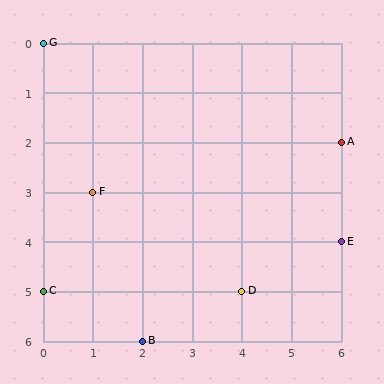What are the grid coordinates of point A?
Point A is at grid coordinates (6, 2).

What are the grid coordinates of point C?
Point C is at grid coordinates (0, 5).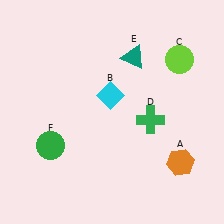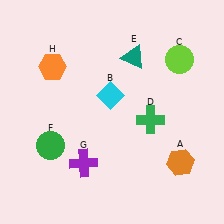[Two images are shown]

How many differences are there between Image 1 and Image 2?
There are 2 differences between the two images.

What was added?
A purple cross (G), an orange hexagon (H) were added in Image 2.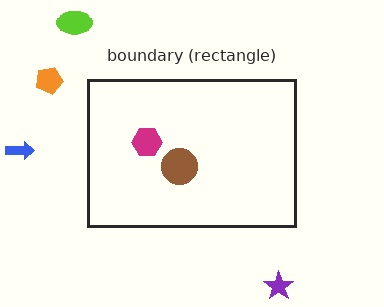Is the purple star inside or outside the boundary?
Outside.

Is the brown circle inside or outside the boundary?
Inside.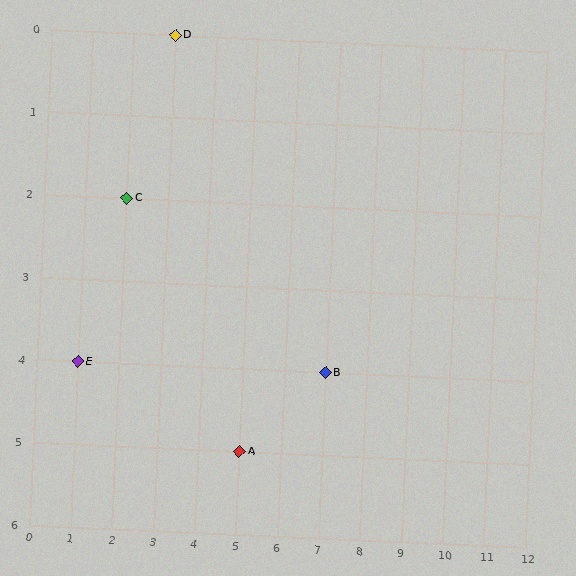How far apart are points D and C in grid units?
Points D and C are 1 column and 2 rows apart (about 2.2 grid units diagonally).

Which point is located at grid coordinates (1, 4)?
Point E is at (1, 4).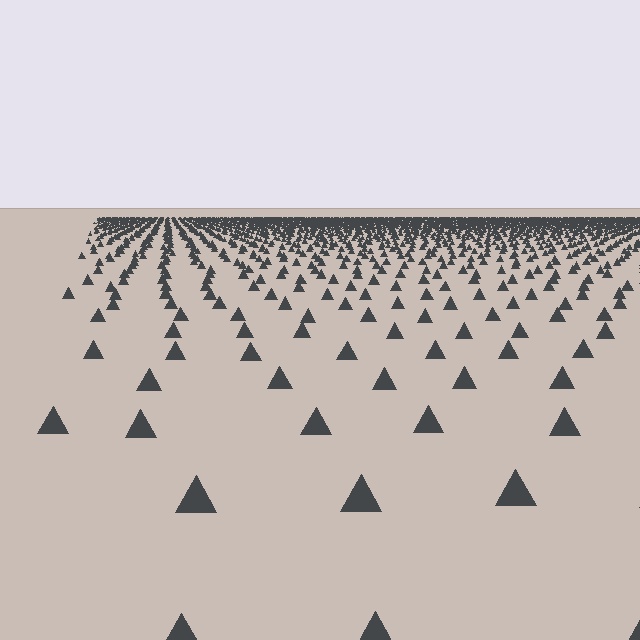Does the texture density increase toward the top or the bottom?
Density increases toward the top.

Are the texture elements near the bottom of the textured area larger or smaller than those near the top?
Larger. Near the bottom, elements are closer to the viewer and appear at a bigger on-screen size.